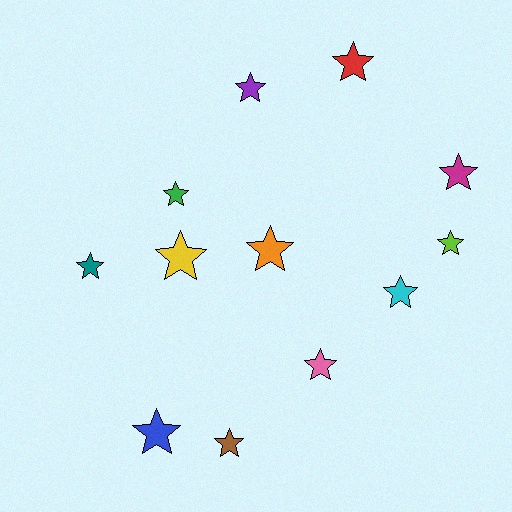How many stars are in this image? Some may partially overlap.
There are 12 stars.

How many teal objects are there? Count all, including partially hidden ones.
There is 1 teal object.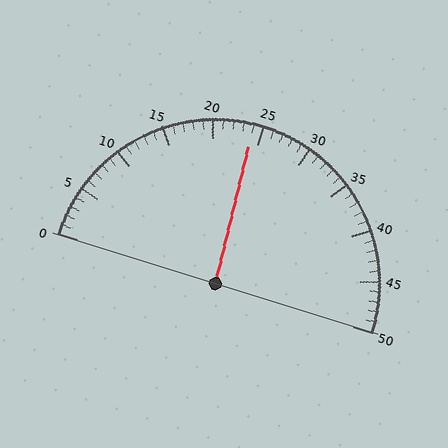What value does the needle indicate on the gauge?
The needle indicates approximately 24.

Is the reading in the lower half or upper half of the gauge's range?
The reading is in the lower half of the range (0 to 50).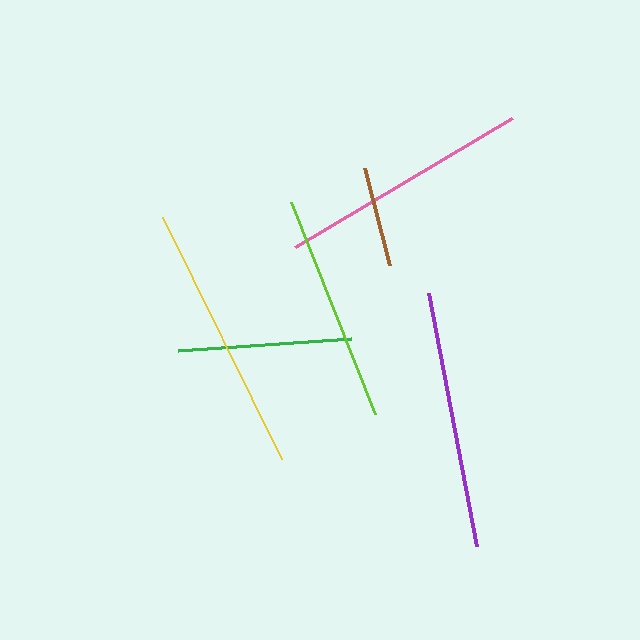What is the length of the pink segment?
The pink segment is approximately 252 pixels long.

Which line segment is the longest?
The yellow line is the longest at approximately 270 pixels.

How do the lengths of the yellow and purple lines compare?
The yellow and purple lines are approximately the same length.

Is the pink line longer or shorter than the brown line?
The pink line is longer than the brown line.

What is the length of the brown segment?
The brown segment is approximately 99 pixels long.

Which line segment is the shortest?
The brown line is the shortest at approximately 99 pixels.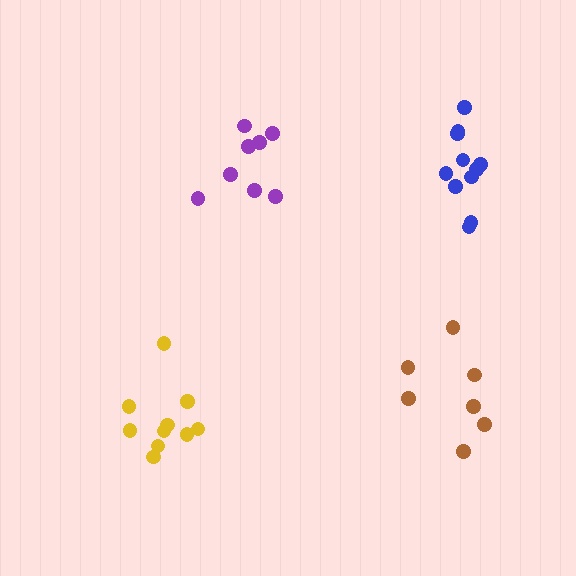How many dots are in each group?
Group 1: 8 dots, Group 2: 7 dots, Group 3: 10 dots, Group 4: 11 dots (36 total).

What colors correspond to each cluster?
The clusters are colored: purple, brown, yellow, blue.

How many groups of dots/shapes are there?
There are 4 groups.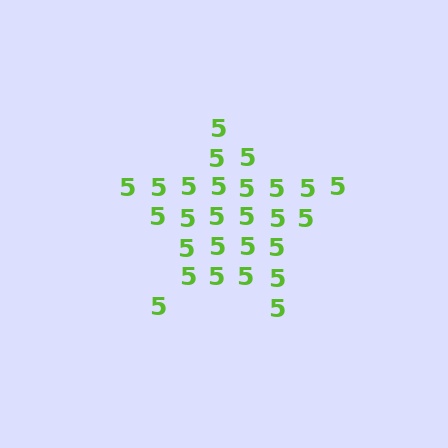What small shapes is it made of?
It is made of small digit 5's.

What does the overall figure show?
The overall figure shows a star.